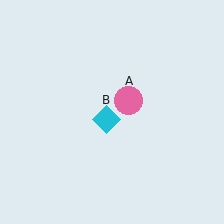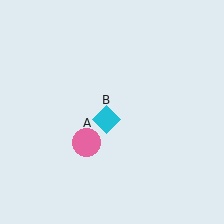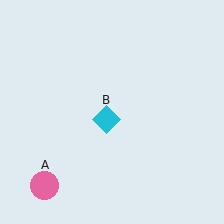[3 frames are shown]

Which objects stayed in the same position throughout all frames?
Cyan diamond (object B) remained stationary.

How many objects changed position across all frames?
1 object changed position: pink circle (object A).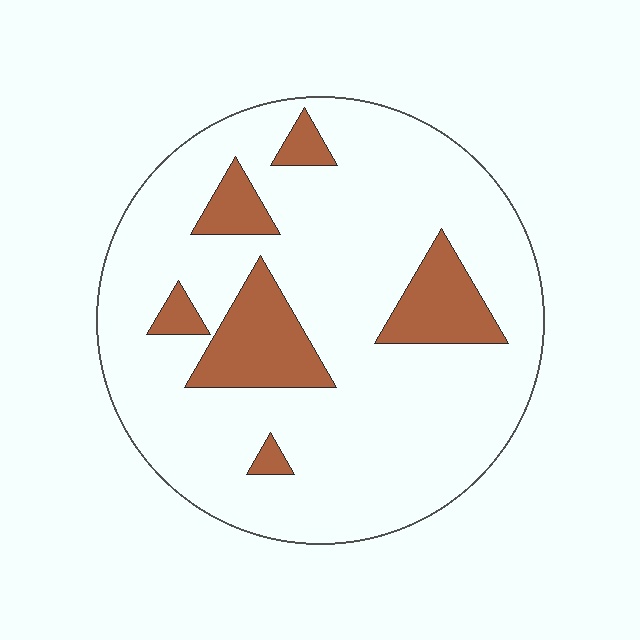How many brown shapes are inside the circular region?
6.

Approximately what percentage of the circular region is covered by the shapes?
Approximately 15%.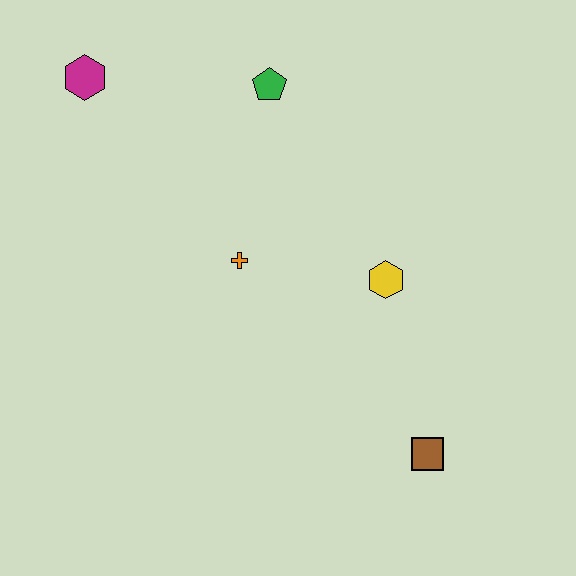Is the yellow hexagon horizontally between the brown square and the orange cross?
Yes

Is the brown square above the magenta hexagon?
No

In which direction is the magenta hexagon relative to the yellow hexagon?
The magenta hexagon is to the left of the yellow hexagon.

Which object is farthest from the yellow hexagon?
The magenta hexagon is farthest from the yellow hexagon.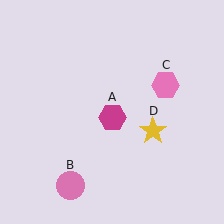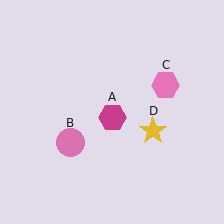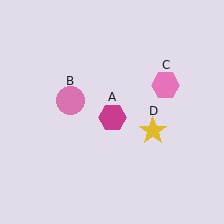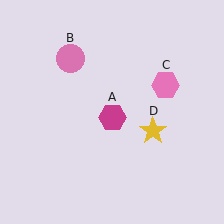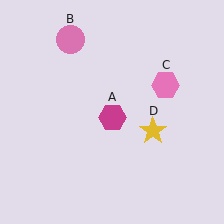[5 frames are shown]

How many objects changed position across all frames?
1 object changed position: pink circle (object B).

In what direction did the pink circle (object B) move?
The pink circle (object B) moved up.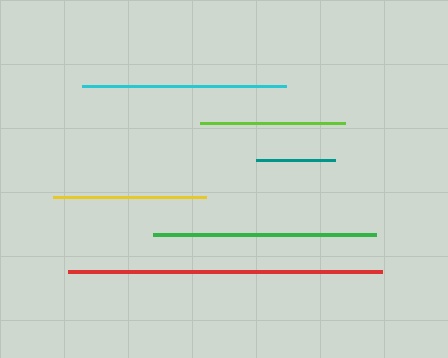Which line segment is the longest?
The red line is the longest at approximately 314 pixels.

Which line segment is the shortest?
The teal line is the shortest at approximately 79 pixels.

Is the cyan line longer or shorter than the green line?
The green line is longer than the cyan line.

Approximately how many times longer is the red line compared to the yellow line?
The red line is approximately 2.1 times the length of the yellow line.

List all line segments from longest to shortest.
From longest to shortest: red, green, cyan, yellow, lime, teal.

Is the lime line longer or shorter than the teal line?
The lime line is longer than the teal line.